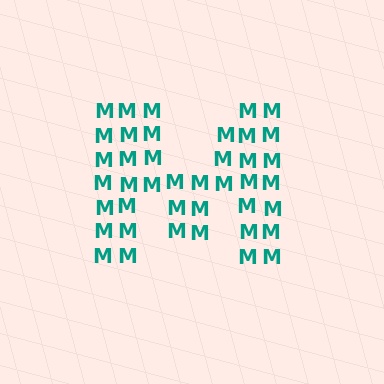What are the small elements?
The small elements are letter M's.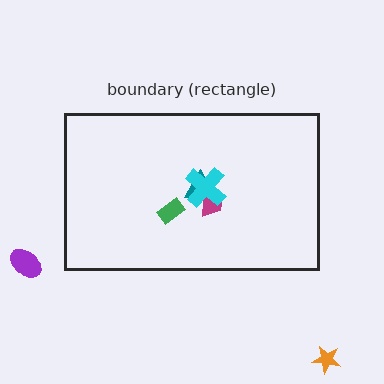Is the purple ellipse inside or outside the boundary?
Outside.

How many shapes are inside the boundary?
4 inside, 2 outside.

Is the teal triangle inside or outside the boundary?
Inside.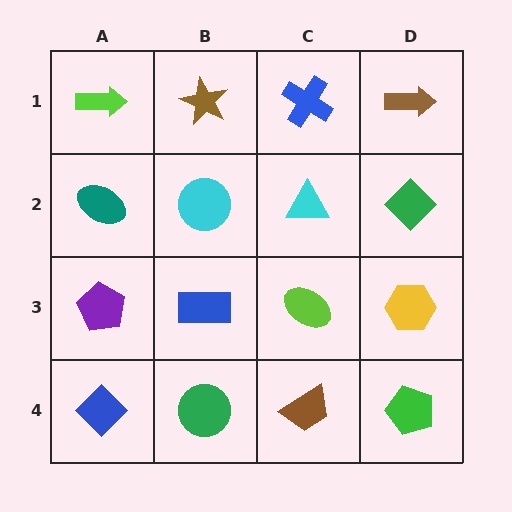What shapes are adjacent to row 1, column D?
A green diamond (row 2, column D), a blue cross (row 1, column C).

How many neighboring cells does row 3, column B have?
4.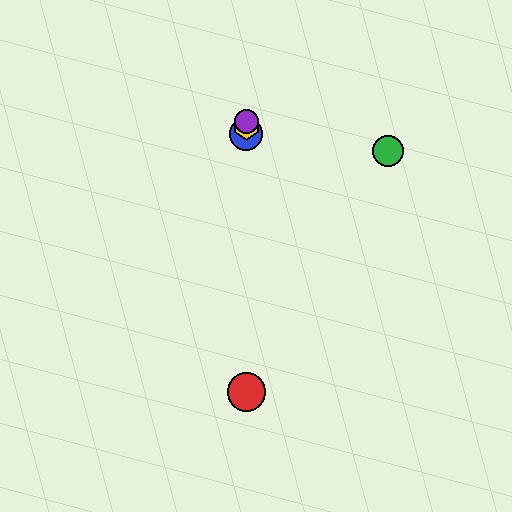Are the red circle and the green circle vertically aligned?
No, the red circle is at x≈246 and the green circle is at x≈388.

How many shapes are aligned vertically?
4 shapes (the red circle, the blue circle, the yellow hexagon, the purple circle) are aligned vertically.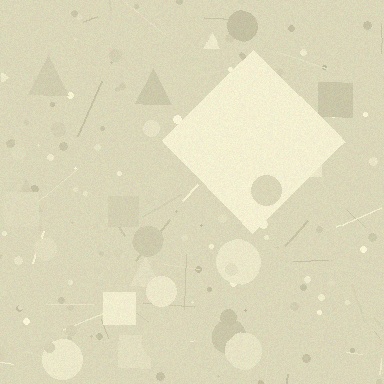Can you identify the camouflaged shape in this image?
The camouflaged shape is a diamond.